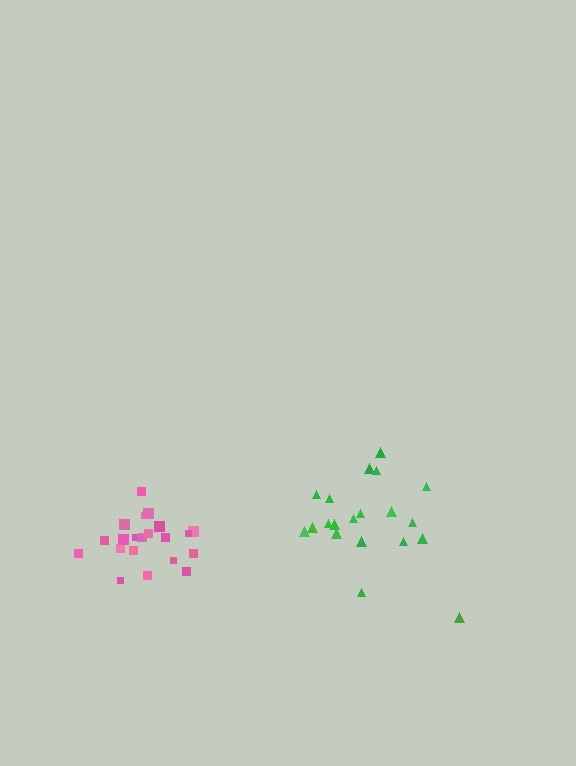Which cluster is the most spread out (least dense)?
Green.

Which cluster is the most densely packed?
Pink.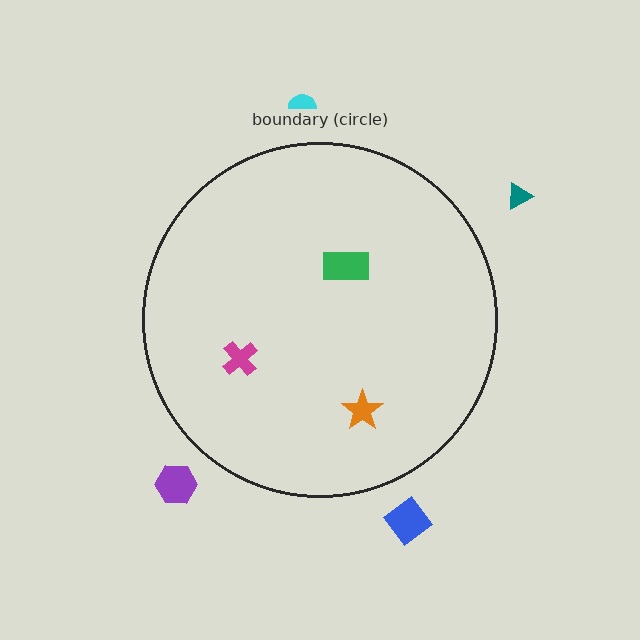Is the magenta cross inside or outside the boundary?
Inside.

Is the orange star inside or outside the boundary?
Inside.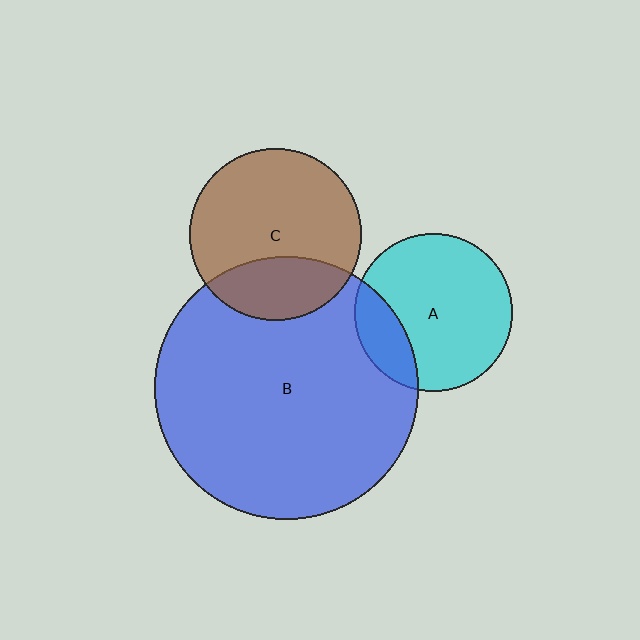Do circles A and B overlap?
Yes.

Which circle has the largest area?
Circle B (blue).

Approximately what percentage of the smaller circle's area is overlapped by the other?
Approximately 20%.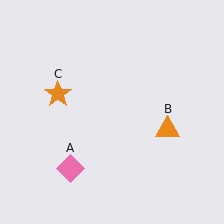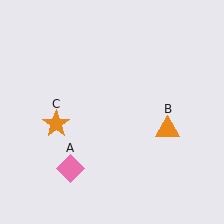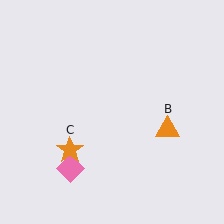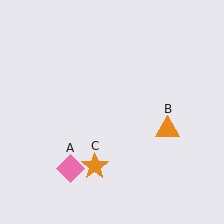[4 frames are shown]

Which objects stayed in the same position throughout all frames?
Pink diamond (object A) and orange triangle (object B) remained stationary.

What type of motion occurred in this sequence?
The orange star (object C) rotated counterclockwise around the center of the scene.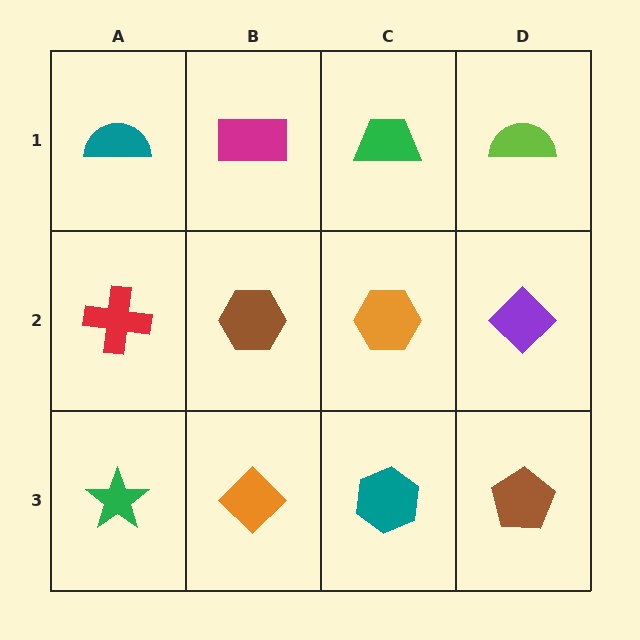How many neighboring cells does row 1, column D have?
2.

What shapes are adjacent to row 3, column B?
A brown hexagon (row 2, column B), a green star (row 3, column A), a teal hexagon (row 3, column C).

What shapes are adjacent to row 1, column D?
A purple diamond (row 2, column D), a green trapezoid (row 1, column C).